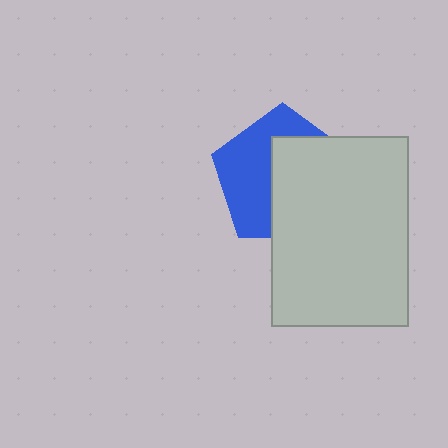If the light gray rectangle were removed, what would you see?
You would see the complete blue pentagon.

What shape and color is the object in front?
The object in front is a light gray rectangle.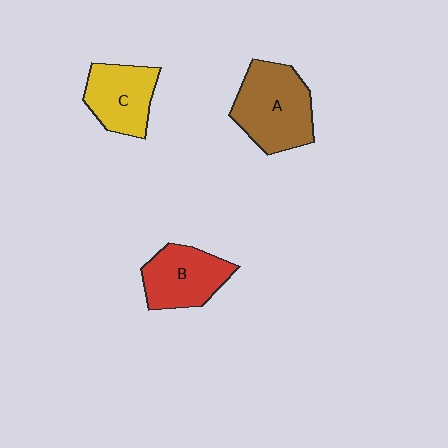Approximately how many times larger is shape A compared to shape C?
Approximately 1.4 times.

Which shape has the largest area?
Shape A (brown).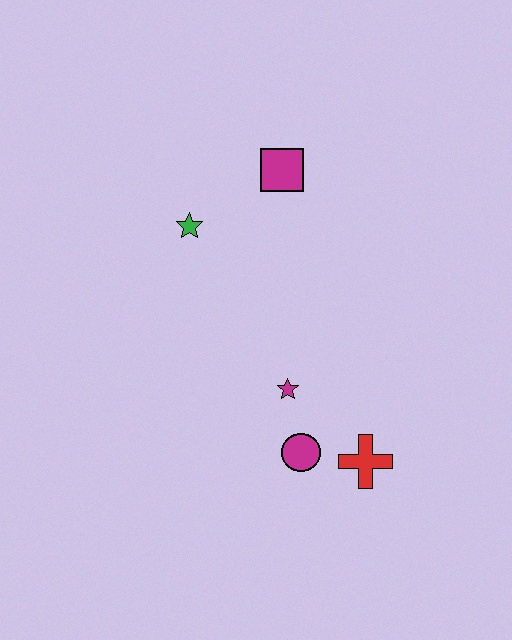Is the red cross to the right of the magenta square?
Yes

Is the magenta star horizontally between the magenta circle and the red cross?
No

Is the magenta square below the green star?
No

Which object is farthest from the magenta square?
The red cross is farthest from the magenta square.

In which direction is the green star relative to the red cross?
The green star is above the red cross.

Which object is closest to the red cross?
The magenta circle is closest to the red cross.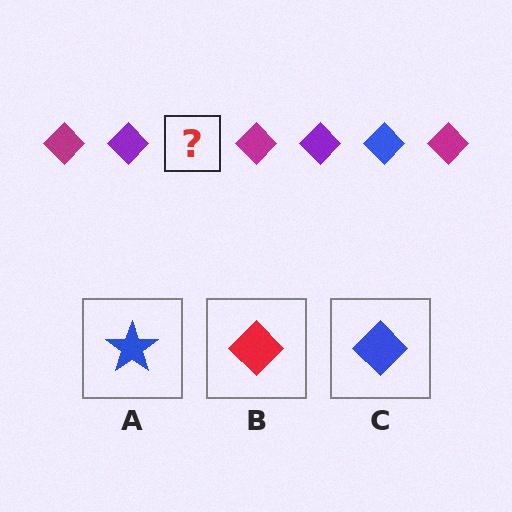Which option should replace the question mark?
Option C.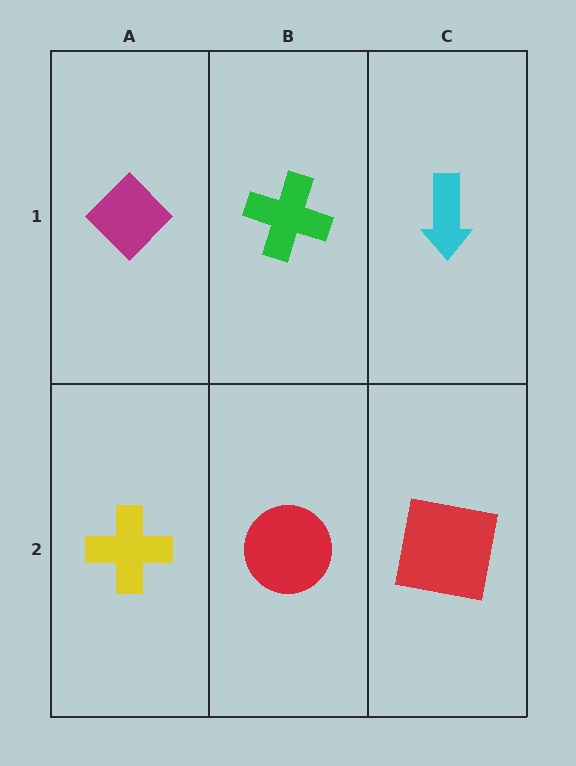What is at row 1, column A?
A magenta diamond.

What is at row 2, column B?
A red circle.